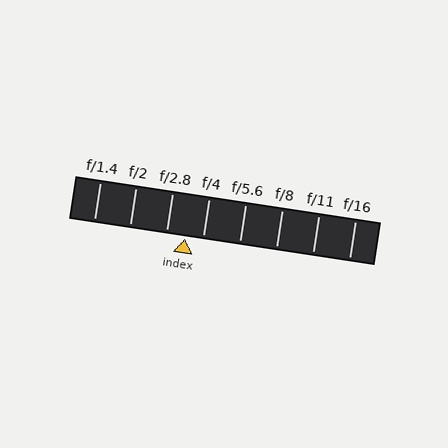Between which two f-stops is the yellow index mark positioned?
The index mark is between f/2.8 and f/4.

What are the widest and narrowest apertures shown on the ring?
The widest aperture shown is f/1.4 and the narrowest is f/16.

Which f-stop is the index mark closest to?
The index mark is closest to f/2.8.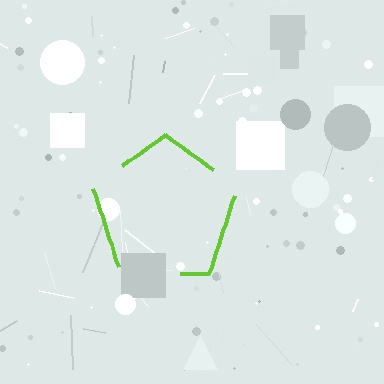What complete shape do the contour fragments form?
The contour fragments form a pentagon.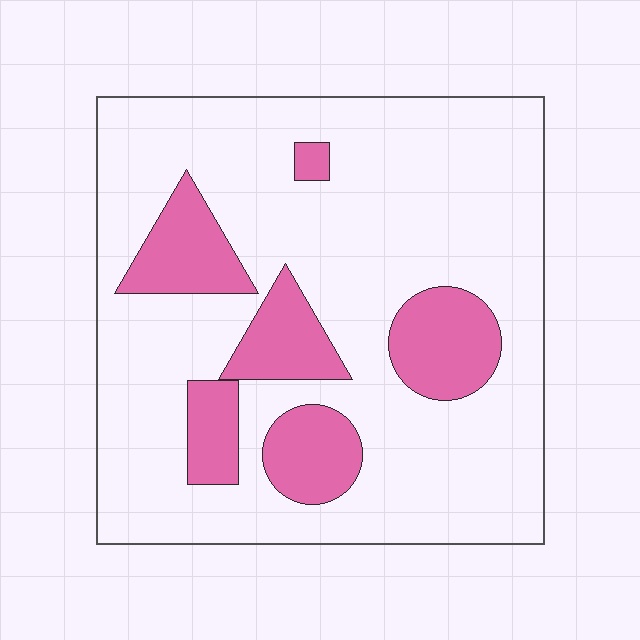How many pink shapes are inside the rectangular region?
6.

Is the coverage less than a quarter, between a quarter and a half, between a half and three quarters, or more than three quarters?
Less than a quarter.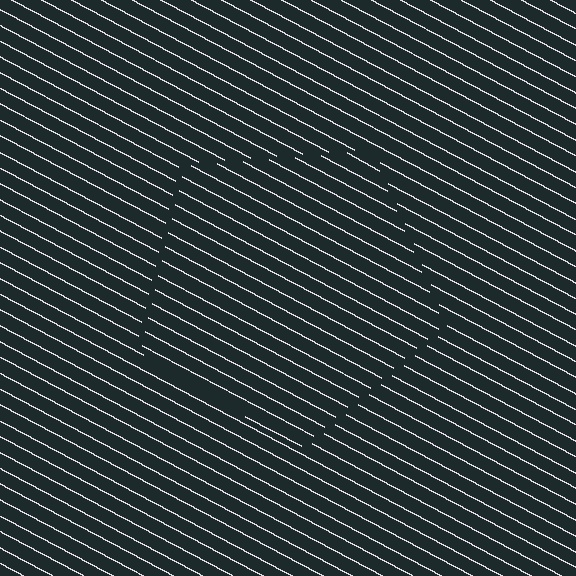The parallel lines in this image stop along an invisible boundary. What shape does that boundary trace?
An illusory pentagon. The interior of the shape contains the same grating, shifted by half a period — the contour is defined by the phase discontinuity where line-ends from the inner and outer gratings abut.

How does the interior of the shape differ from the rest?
The interior of the shape contains the same grating, shifted by half a period — the contour is defined by the phase discontinuity where line-ends from the inner and outer gratings abut.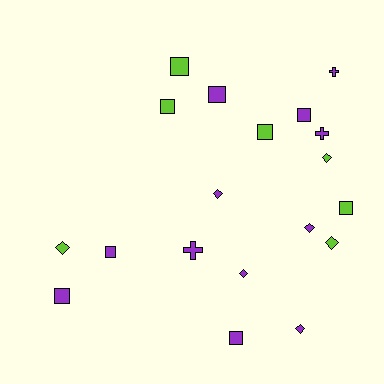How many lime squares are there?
There are 4 lime squares.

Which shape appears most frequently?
Square, with 9 objects.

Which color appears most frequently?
Purple, with 12 objects.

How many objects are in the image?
There are 19 objects.